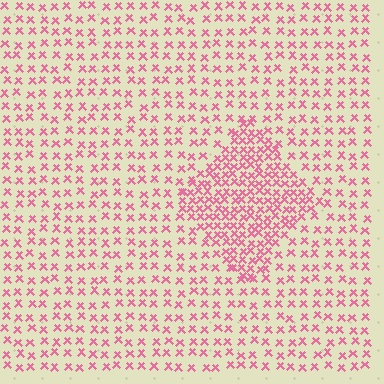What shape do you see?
I see a diamond.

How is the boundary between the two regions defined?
The boundary is defined by a change in element density (approximately 2.1x ratio). All elements are the same color, size, and shape.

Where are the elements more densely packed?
The elements are more densely packed inside the diamond boundary.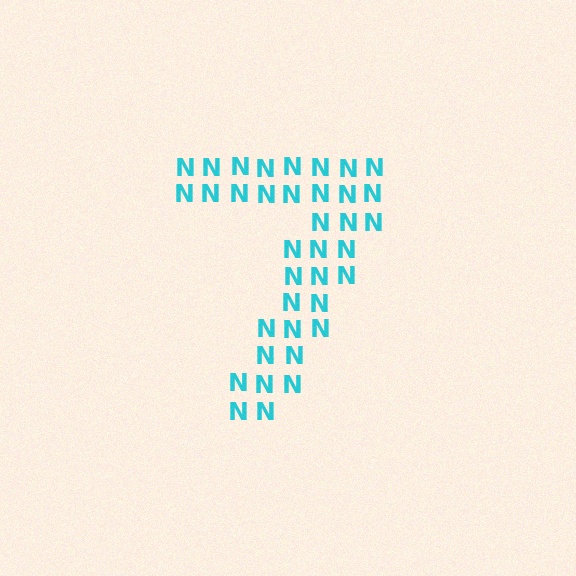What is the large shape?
The large shape is the digit 7.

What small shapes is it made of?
It is made of small letter N's.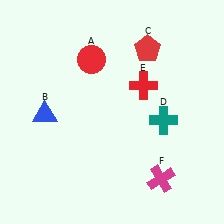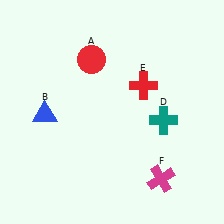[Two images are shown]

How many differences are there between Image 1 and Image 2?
There is 1 difference between the two images.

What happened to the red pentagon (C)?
The red pentagon (C) was removed in Image 2. It was in the top-right area of Image 1.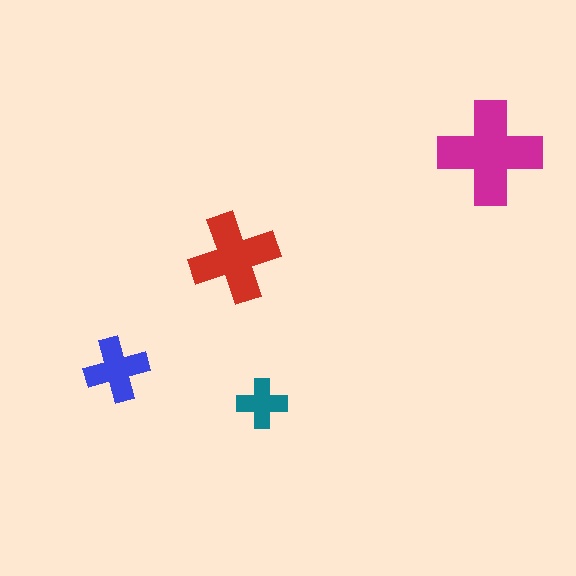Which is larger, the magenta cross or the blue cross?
The magenta one.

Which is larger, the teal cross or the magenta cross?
The magenta one.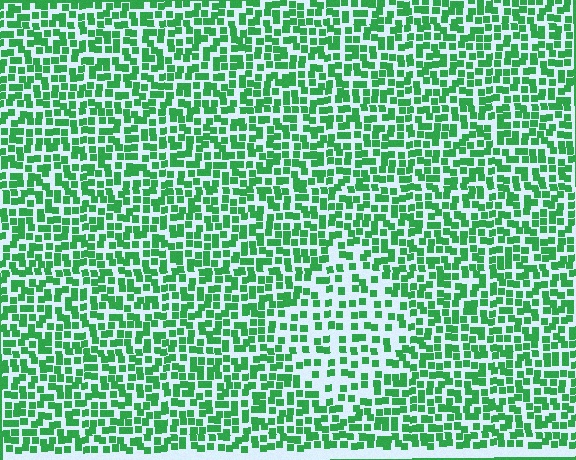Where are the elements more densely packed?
The elements are more densely packed outside the diamond boundary.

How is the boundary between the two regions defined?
The boundary is defined by a change in element density (approximately 1.8x ratio). All elements are the same color, size, and shape.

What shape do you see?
I see a diamond.